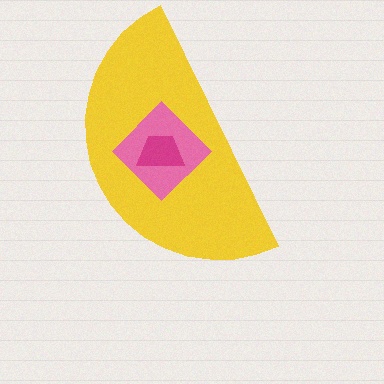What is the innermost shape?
The magenta trapezoid.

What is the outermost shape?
The yellow semicircle.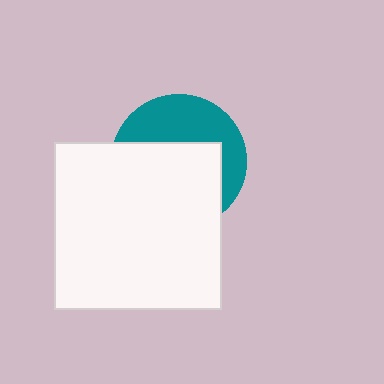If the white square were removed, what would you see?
You would see the complete teal circle.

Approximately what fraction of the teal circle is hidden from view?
Roughly 59% of the teal circle is hidden behind the white square.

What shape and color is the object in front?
The object in front is a white square.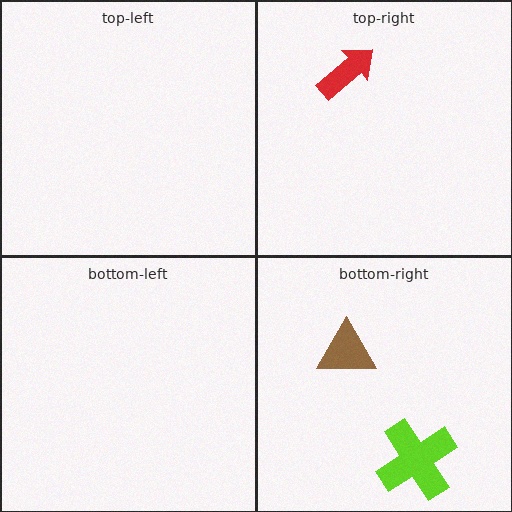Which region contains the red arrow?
The top-right region.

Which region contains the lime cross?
The bottom-right region.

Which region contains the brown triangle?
The bottom-right region.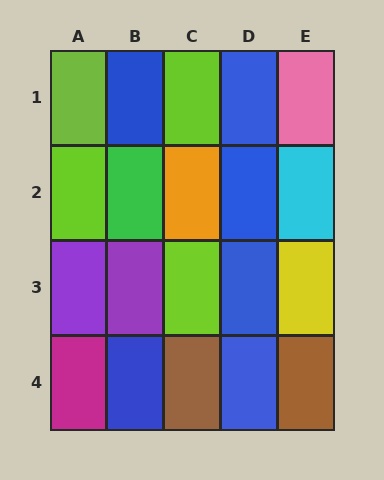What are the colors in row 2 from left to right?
Lime, green, orange, blue, cyan.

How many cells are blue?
6 cells are blue.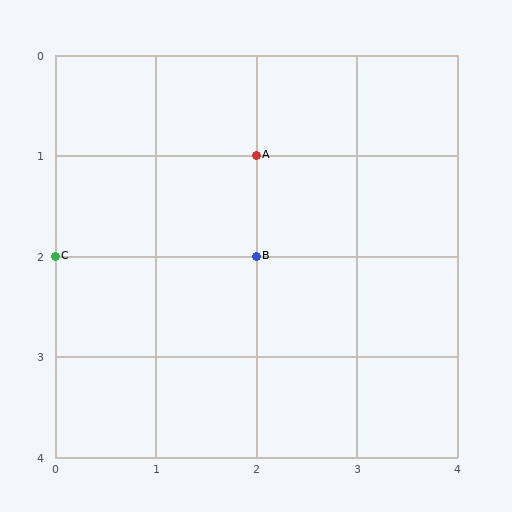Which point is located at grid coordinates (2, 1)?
Point A is at (2, 1).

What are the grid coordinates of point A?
Point A is at grid coordinates (2, 1).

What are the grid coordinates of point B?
Point B is at grid coordinates (2, 2).